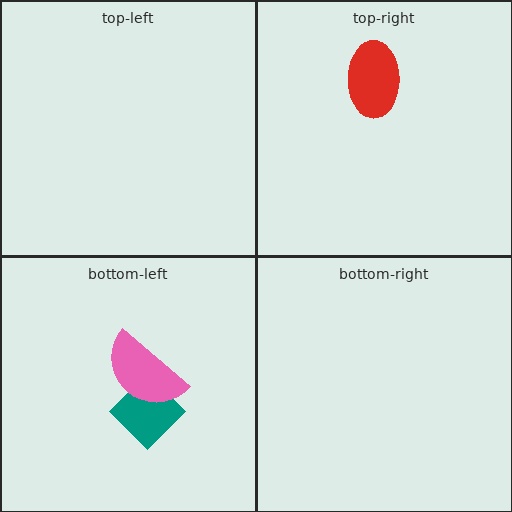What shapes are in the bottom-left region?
The teal diamond, the pink semicircle.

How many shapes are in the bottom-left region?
2.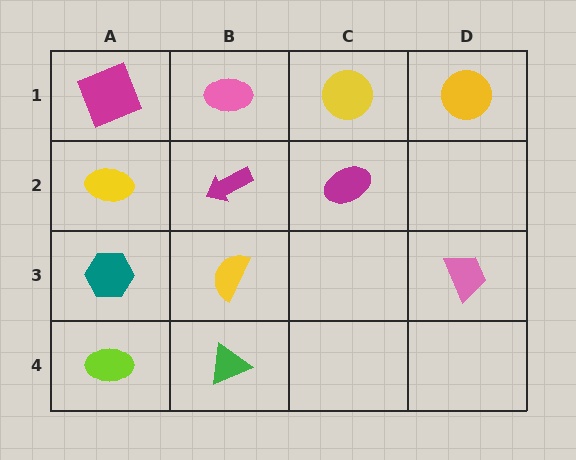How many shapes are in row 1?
4 shapes.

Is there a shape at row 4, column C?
No, that cell is empty.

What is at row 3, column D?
A pink trapezoid.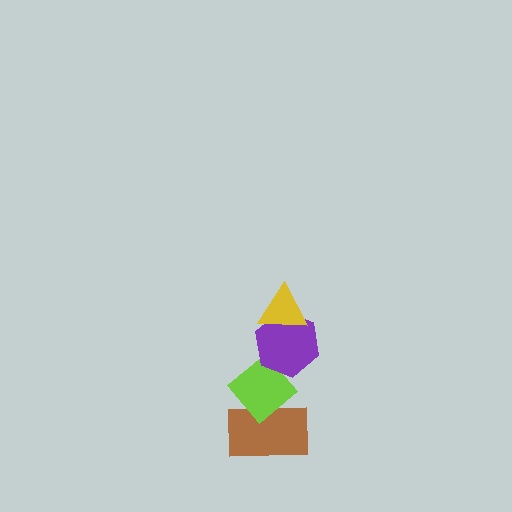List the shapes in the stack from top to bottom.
From top to bottom: the yellow triangle, the purple hexagon, the lime diamond, the brown rectangle.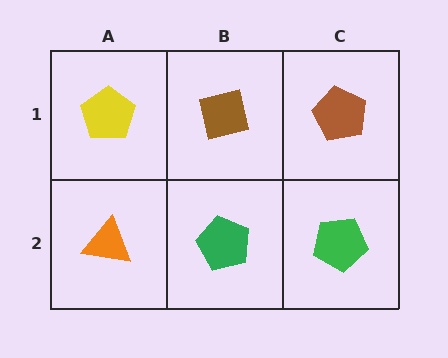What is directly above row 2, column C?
A brown pentagon.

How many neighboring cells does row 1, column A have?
2.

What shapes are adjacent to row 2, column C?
A brown pentagon (row 1, column C), a green pentagon (row 2, column B).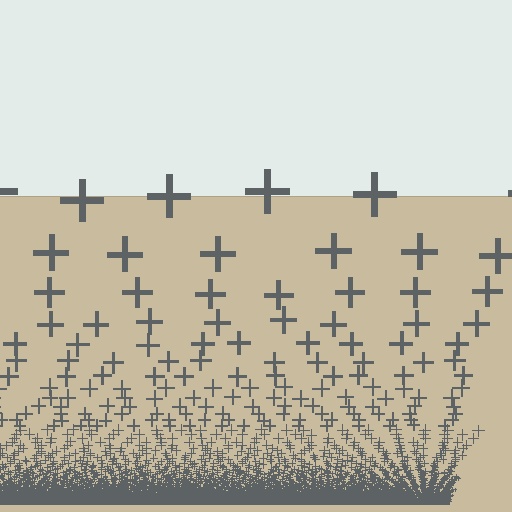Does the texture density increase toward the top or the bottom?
Density increases toward the bottom.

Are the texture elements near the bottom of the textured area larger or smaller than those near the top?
Smaller. The gradient is inverted — elements near the bottom are smaller and denser.